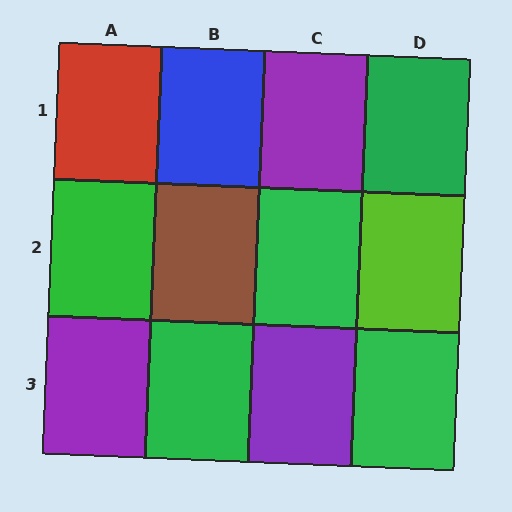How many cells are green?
5 cells are green.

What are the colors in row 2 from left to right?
Green, brown, green, lime.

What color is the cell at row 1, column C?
Purple.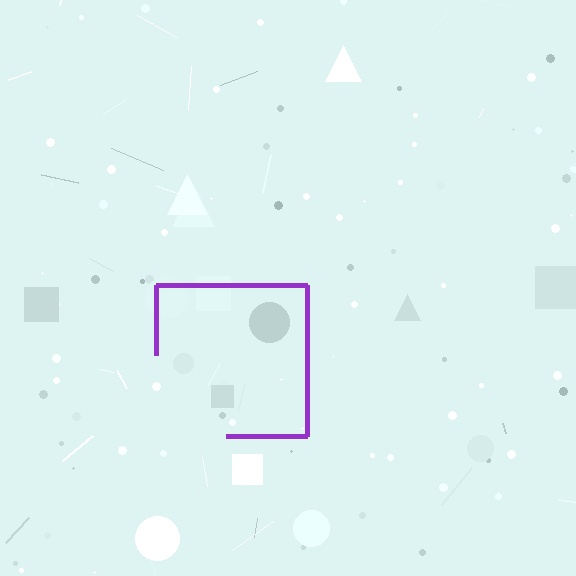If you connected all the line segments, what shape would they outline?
They would outline a square.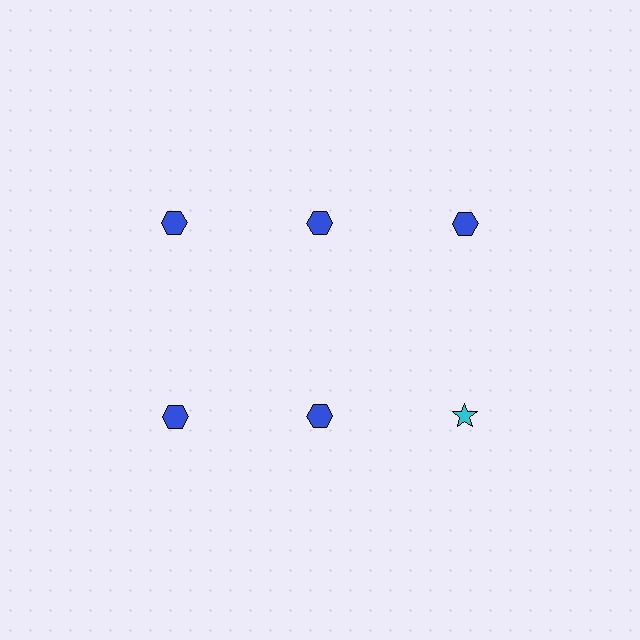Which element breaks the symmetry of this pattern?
The cyan star in the second row, center column breaks the symmetry. All other shapes are blue hexagons.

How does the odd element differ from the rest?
It differs in both color (cyan instead of blue) and shape (star instead of hexagon).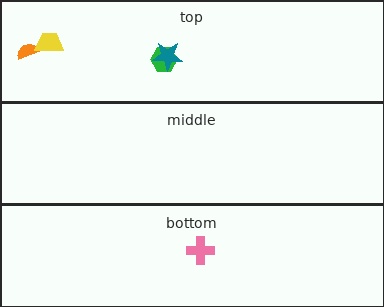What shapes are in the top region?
The green hexagon, the orange semicircle, the yellow trapezoid, the teal star.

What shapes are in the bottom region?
The pink cross.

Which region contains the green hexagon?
The top region.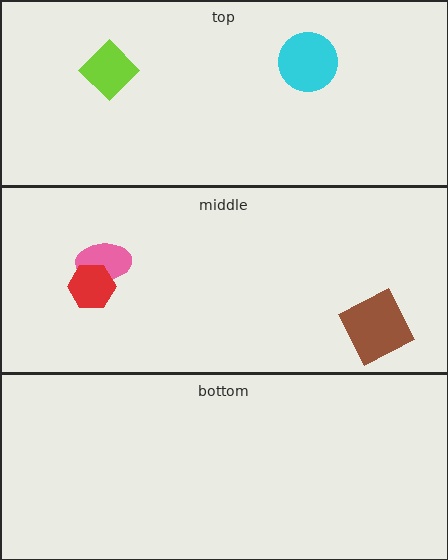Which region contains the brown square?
The middle region.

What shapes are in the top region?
The lime diamond, the cyan circle.